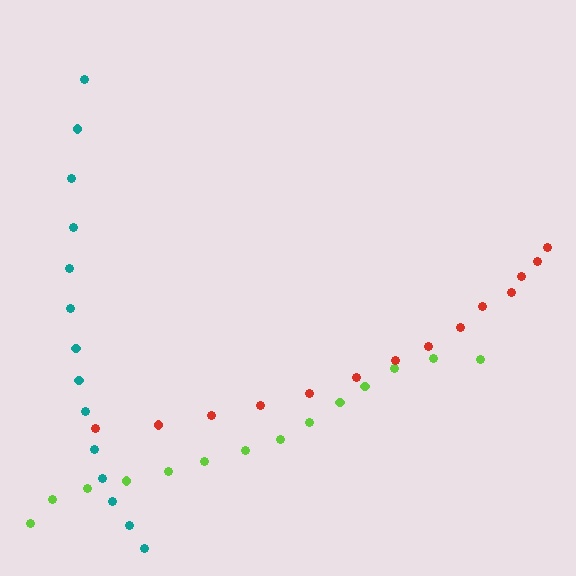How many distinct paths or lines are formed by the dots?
There are 3 distinct paths.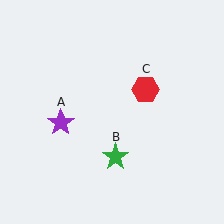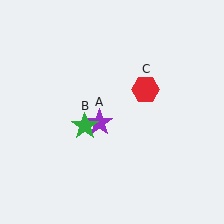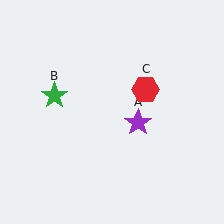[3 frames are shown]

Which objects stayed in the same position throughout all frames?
Red hexagon (object C) remained stationary.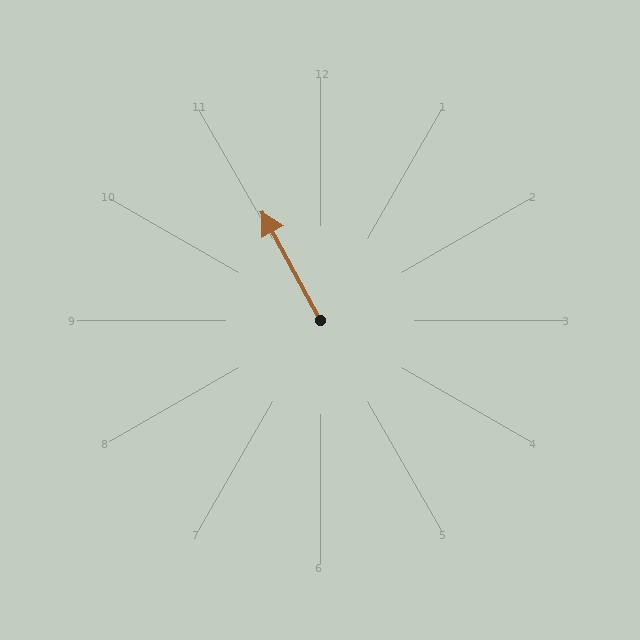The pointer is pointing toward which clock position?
Roughly 11 o'clock.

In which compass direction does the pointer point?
Northwest.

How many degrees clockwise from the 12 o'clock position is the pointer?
Approximately 332 degrees.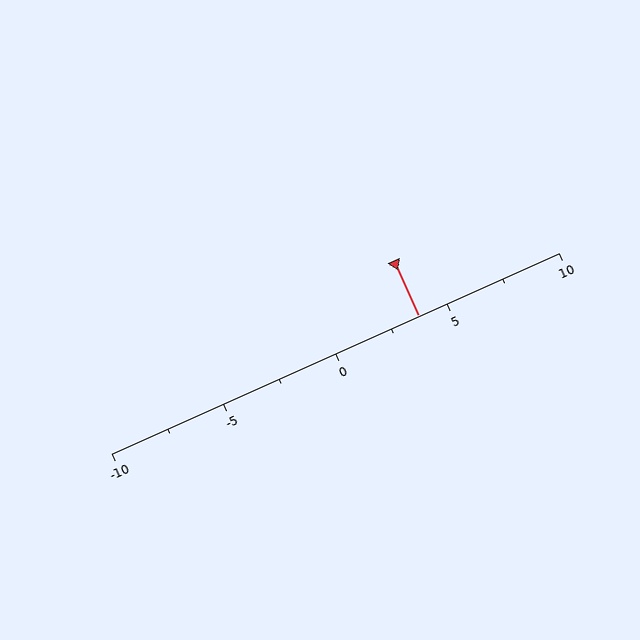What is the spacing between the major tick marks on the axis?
The major ticks are spaced 5 apart.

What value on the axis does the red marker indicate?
The marker indicates approximately 3.8.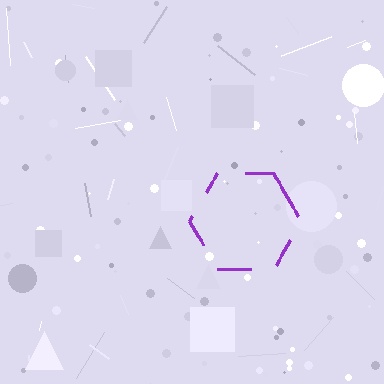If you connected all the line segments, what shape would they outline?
They would outline a hexagon.